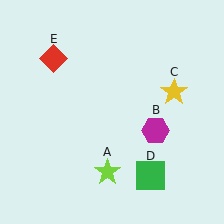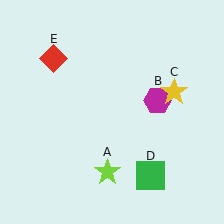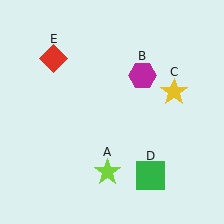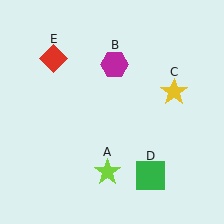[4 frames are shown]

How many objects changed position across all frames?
1 object changed position: magenta hexagon (object B).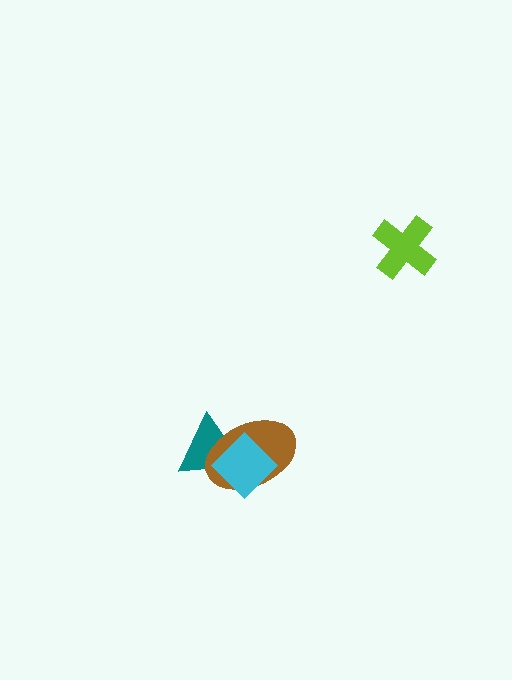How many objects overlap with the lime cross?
0 objects overlap with the lime cross.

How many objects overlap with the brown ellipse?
2 objects overlap with the brown ellipse.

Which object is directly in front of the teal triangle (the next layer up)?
The brown ellipse is directly in front of the teal triangle.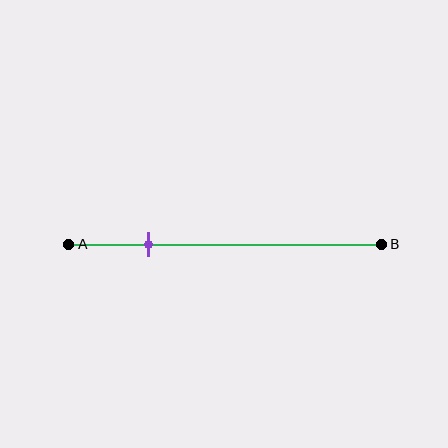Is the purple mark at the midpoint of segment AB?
No, the mark is at about 25% from A, not at the 50% midpoint.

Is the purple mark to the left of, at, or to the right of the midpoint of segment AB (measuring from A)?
The purple mark is to the left of the midpoint of segment AB.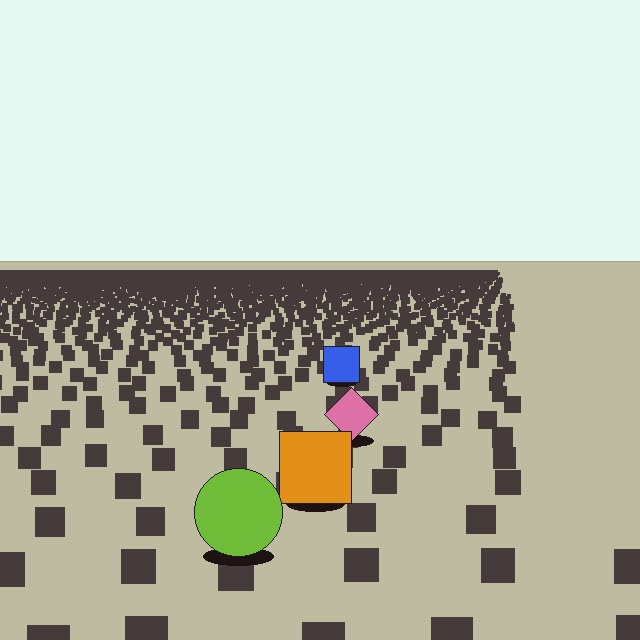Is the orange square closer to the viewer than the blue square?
Yes. The orange square is closer — you can tell from the texture gradient: the ground texture is coarser near it.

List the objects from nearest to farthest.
From nearest to farthest: the lime circle, the orange square, the pink diamond, the blue square.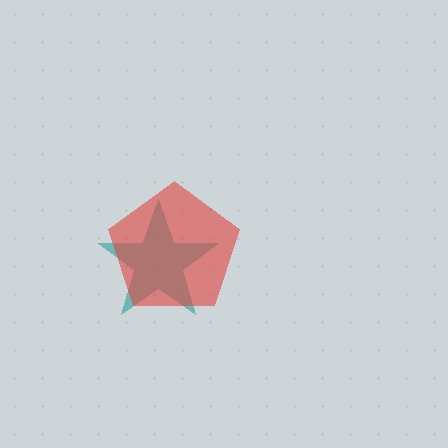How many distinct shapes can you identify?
There are 2 distinct shapes: a teal star, a red pentagon.